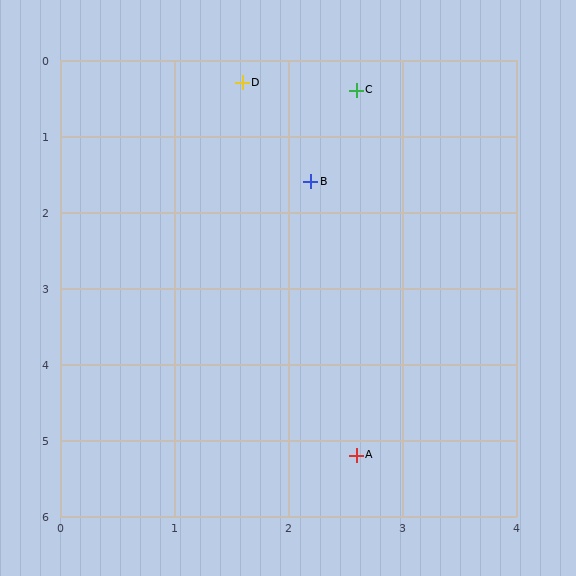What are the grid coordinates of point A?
Point A is at approximately (2.6, 5.2).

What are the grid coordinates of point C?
Point C is at approximately (2.6, 0.4).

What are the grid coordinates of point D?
Point D is at approximately (1.6, 0.3).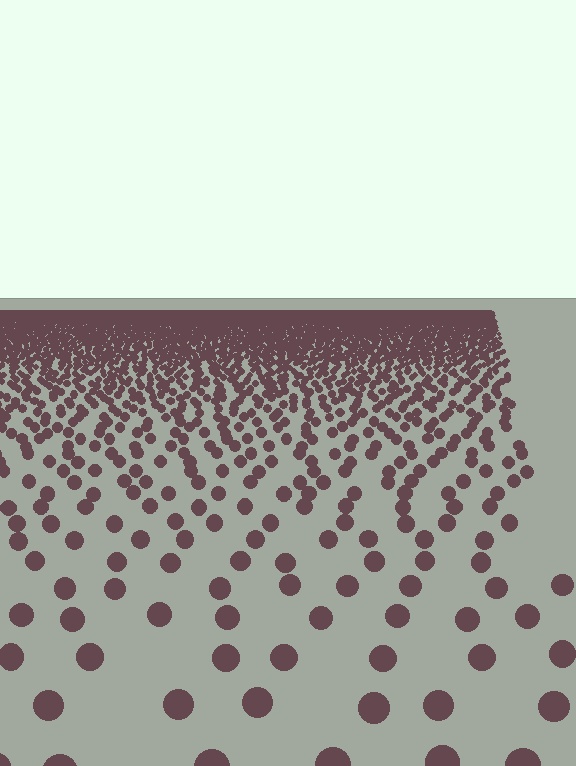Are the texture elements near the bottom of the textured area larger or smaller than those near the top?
Larger. Near the bottom, elements are closer to the viewer and appear at a bigger on-screen size.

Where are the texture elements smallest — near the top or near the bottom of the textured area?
Near the top.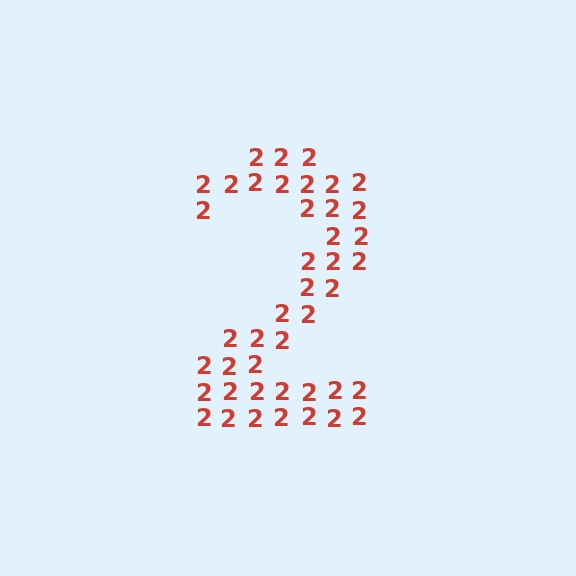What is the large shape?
The large shape is the digit 2.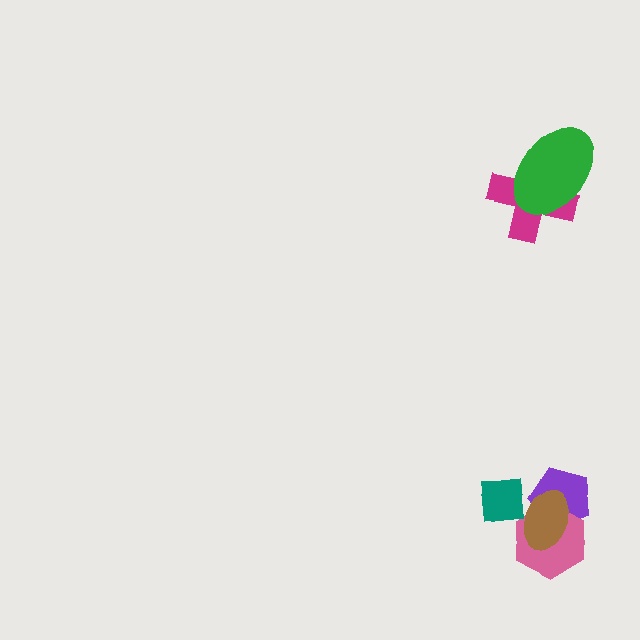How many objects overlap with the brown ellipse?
3 objects overlap with the brown ellipse.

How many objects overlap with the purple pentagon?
2 objects overlap with the purple pentagon.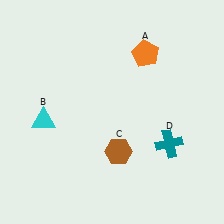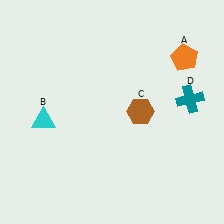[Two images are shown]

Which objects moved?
The objects that moved are: the orange pentagon (A), the brown hexagon (C), the teal cross (D).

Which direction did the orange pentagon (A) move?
The orange pentagon (A) moved right.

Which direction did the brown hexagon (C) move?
The brown hexagon (C) moved up.